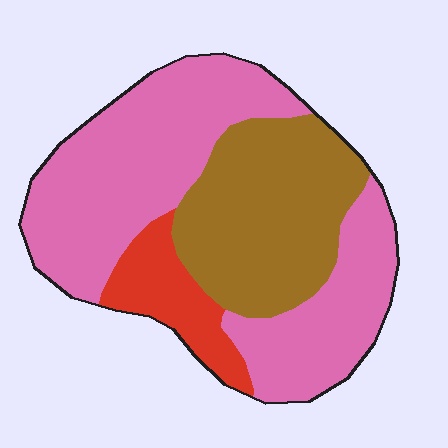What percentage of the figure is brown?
Brown covers 32% of the figure.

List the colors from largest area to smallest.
From largest to smallest: pink, brown, red.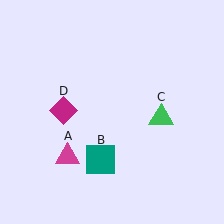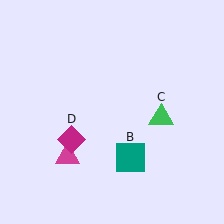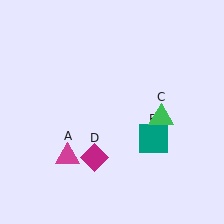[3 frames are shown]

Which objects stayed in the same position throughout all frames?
Magenta triangle (object A) and green triangle (object C) remained stationary.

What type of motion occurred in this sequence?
The teal square (object B), magenta diamond (object D) rotated counterclockwise around the center of the scene.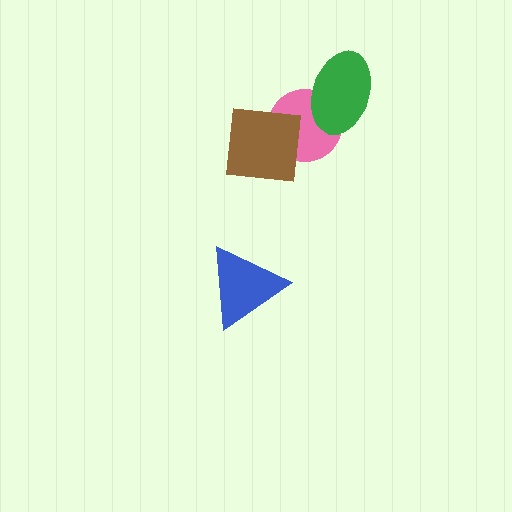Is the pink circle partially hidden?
Yes, it is partially covered by another shape.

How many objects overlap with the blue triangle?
0 objects overlap with the blue triangle.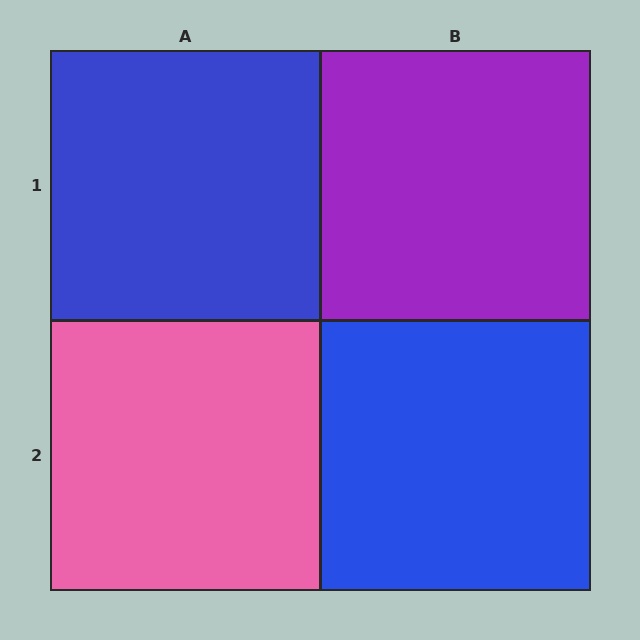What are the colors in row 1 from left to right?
Blue, purple.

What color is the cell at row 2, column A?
Pink.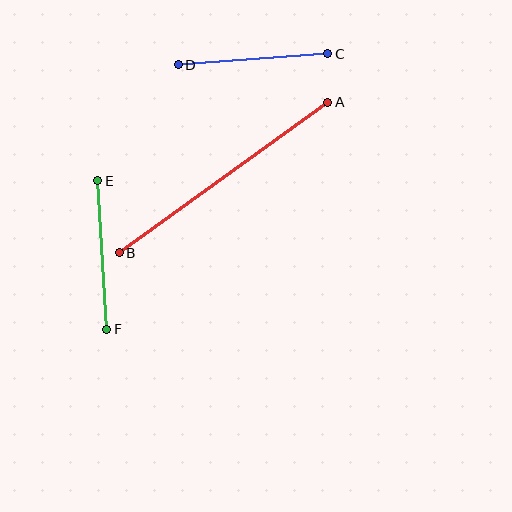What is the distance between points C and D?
The distance is approximately 150 pixels.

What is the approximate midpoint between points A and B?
The midpoint is at approximately (223, 177) pixels.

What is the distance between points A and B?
The distance is approximately 257 pixels.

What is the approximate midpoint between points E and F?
The midpoint is at approximately (102, 255) pixels.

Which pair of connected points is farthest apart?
Points A and B are farthest apart.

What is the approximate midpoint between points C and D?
The midpoint is at approximately (253, 59) pixels.